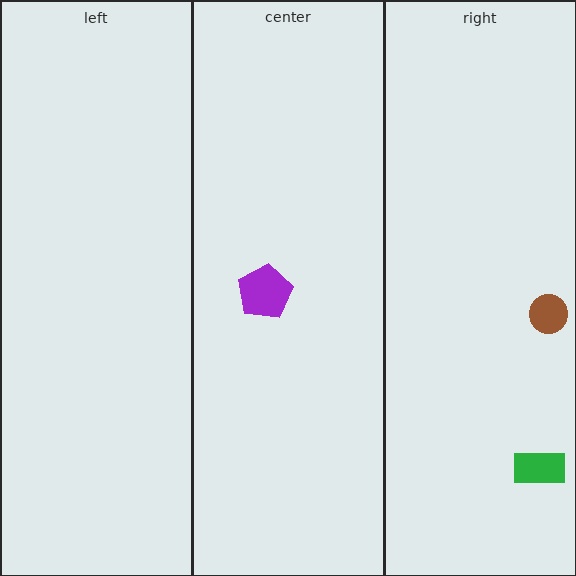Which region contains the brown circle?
The right region.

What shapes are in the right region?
The green rectangle, the brown circle.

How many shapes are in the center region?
1.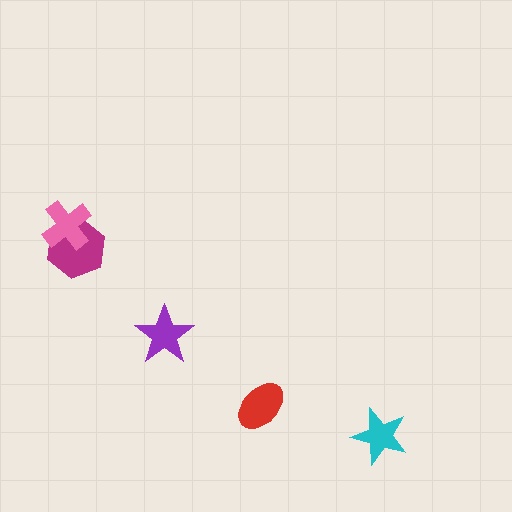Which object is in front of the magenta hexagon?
The pink cross is in front of the magenta hexagon.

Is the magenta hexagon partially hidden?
Yes, it is partially covered by another shape.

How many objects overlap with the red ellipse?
0 objects overlap with the red ellipse.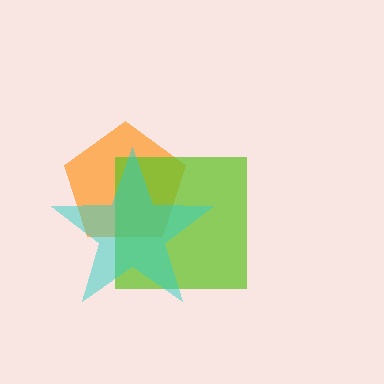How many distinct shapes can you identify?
There are 3 distinct shapes: an orange pentagon, a lime square, a cyan star.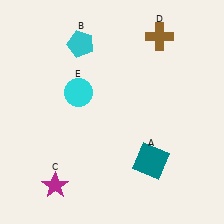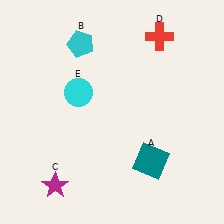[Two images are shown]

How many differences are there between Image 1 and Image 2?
There is 1 difference between the two images.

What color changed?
The cross (D) changed from brown in Image 1 to red in Image 2.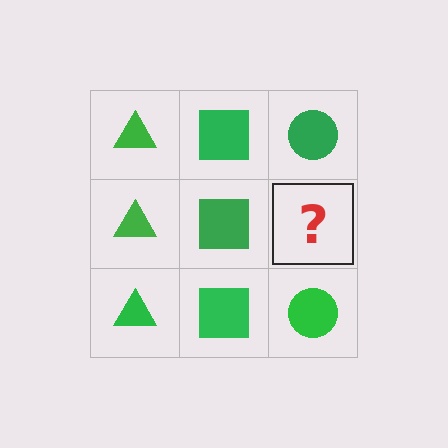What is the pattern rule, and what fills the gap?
The rule is that each column has a consistent shape. The gap should be filled with a green circle.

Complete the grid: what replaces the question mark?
The question mark should be replaced with a green circle.